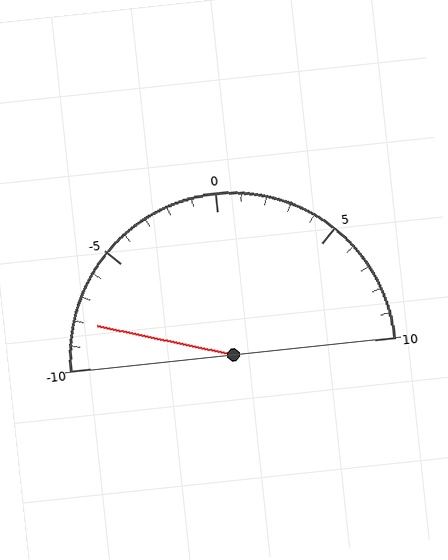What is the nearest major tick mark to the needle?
The nearest major tick mark is -10.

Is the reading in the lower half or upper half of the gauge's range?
The reading is in the lower half of the range (-10 to 10).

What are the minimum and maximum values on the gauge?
The gauge ranges from -10 to 10.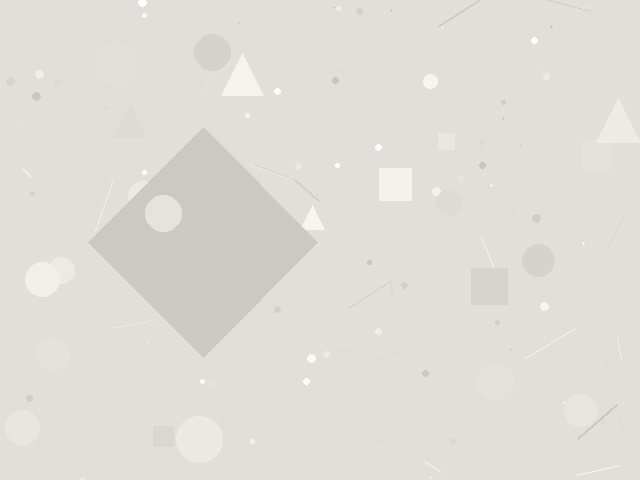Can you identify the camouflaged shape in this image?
The camouflaged shape is a diamond.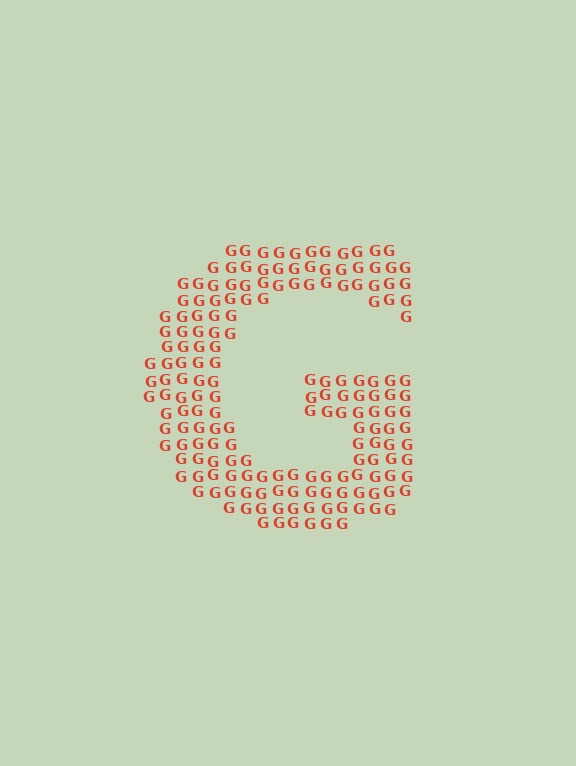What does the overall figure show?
The overall figure shows the letter G.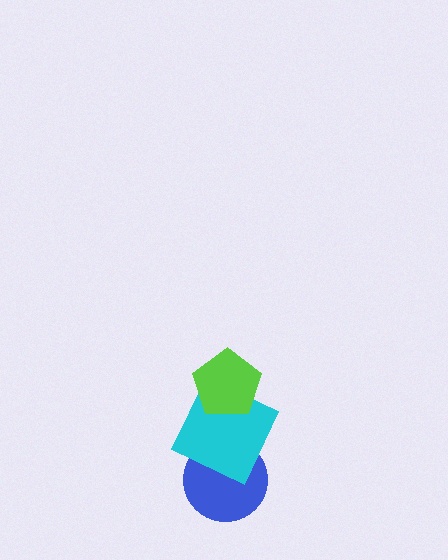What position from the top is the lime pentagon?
The lime pentagon is 1st from the top.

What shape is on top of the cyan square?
The lime pentagon is on top of the cyan square.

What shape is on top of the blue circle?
The cyan square is on top of the blue circle.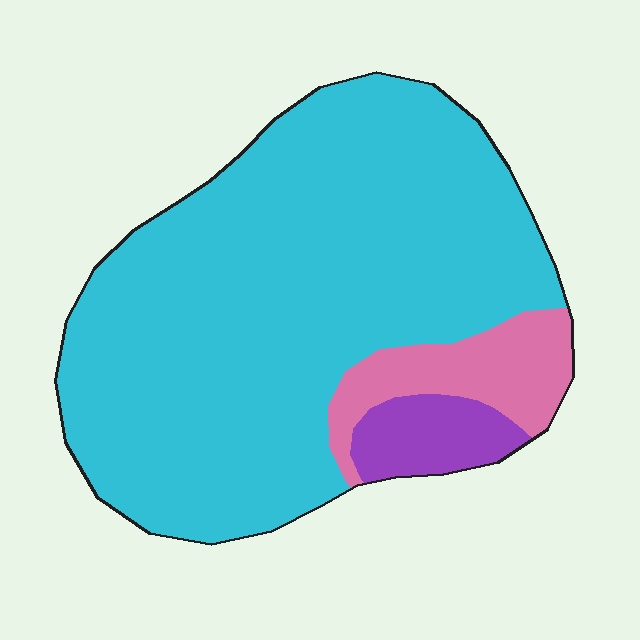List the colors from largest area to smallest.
From largest to smallest: cyan, pink, purple.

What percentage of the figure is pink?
Pink covers 11% of the figure.